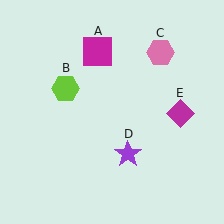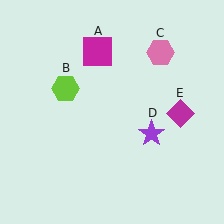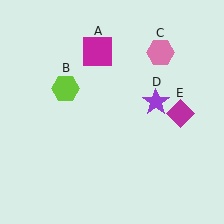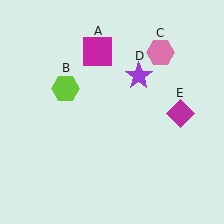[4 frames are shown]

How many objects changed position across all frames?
1 object changed position: purple star (object D).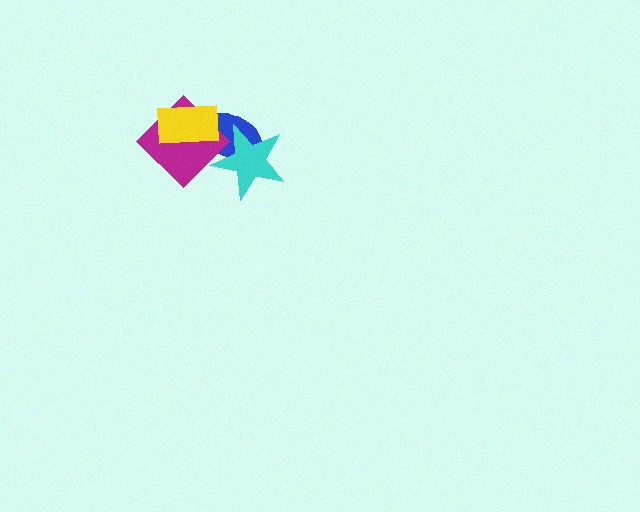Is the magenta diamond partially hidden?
Yes, it is partially covered by another shape.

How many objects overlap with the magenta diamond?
3 objects overlap with the magenta diamond.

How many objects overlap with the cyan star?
2 objects overlap with the cyan star.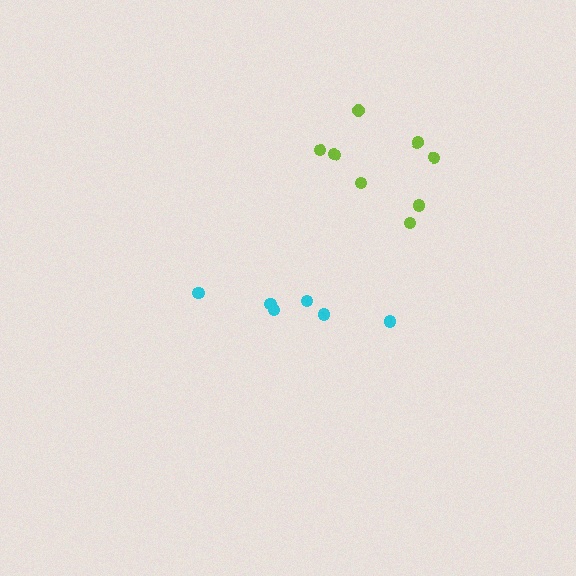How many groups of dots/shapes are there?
There are 2 groups.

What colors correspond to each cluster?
The clusters are colored: cyan, lime.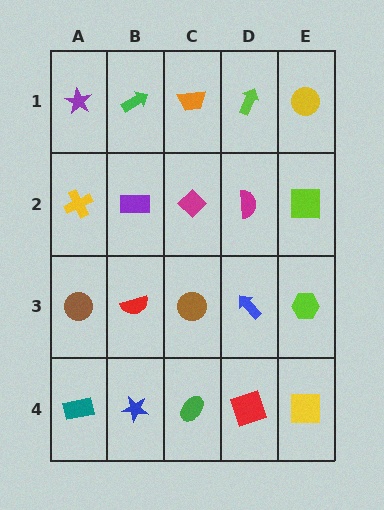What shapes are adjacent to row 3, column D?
A magenta semicircle (row 2, column D), a red square (row 4, column D), a brown circle (row 3, column C), a lime hexagon (row 3, column E).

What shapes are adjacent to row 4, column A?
A brown circle (row 3, column A), a blue star (row 4, column B).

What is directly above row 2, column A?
A purple star.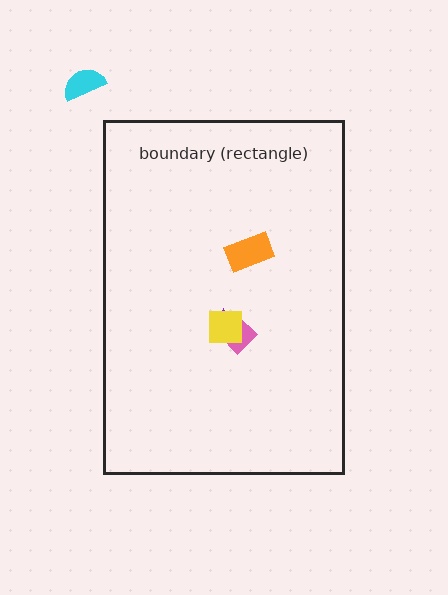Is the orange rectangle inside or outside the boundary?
Inside.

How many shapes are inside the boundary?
4 inside, 1 outside.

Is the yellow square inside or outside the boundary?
Inside.